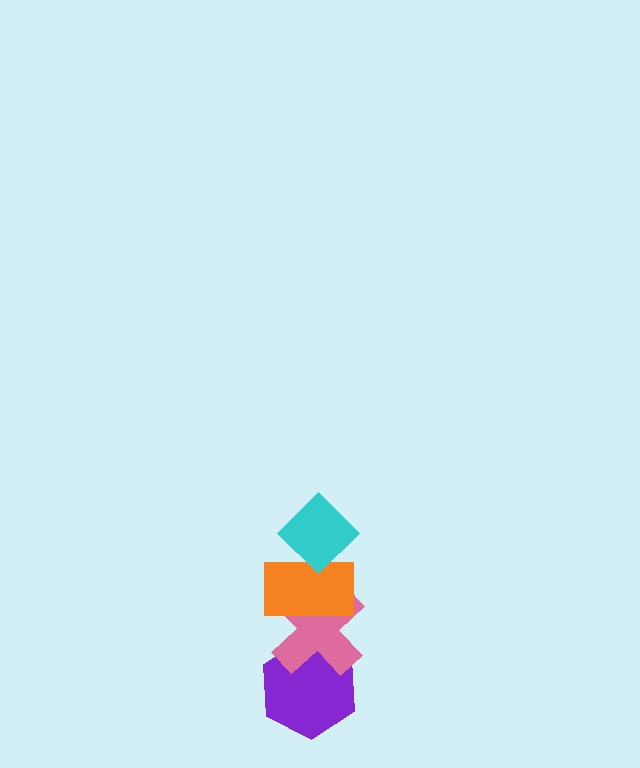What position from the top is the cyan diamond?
The cyan diamond is 1st from the top.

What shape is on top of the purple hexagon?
The pink cross is on top of the purple hexagon.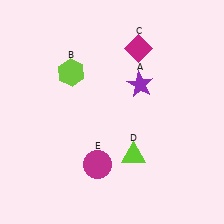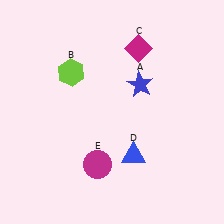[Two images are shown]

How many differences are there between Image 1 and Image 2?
There are 2 differences between the two images.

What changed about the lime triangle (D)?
In Image 1, D is lime. In Image 2, it changed to blue.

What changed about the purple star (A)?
In Image 1, A is purple. In Image 2, it changed to blue.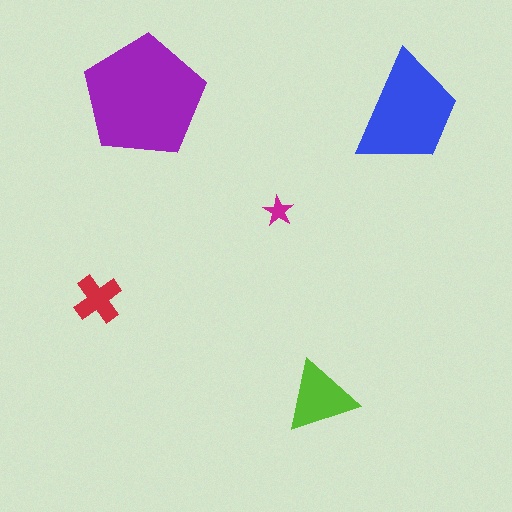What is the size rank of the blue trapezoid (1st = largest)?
2nd.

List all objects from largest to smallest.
The purple pentagon, the blue trapezoid, the lime triangle, the red cross, the magenta star.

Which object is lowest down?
The lime triangle is bottommost.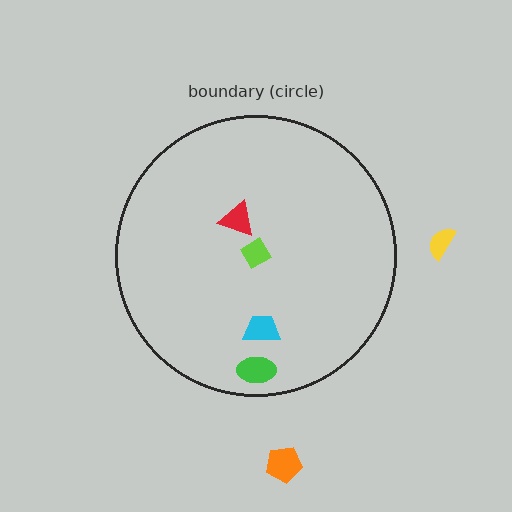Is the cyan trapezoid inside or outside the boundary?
Inside.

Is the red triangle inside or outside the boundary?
Inside.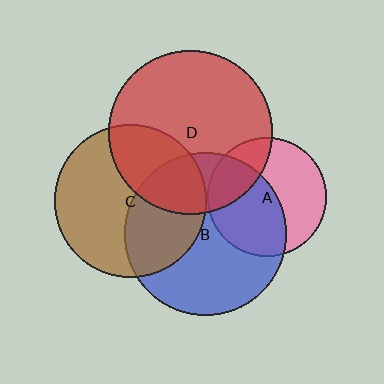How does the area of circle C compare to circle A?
Approximately 1.6 times.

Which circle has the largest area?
Circle D (red).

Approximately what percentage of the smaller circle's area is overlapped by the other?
Approximately 50%.